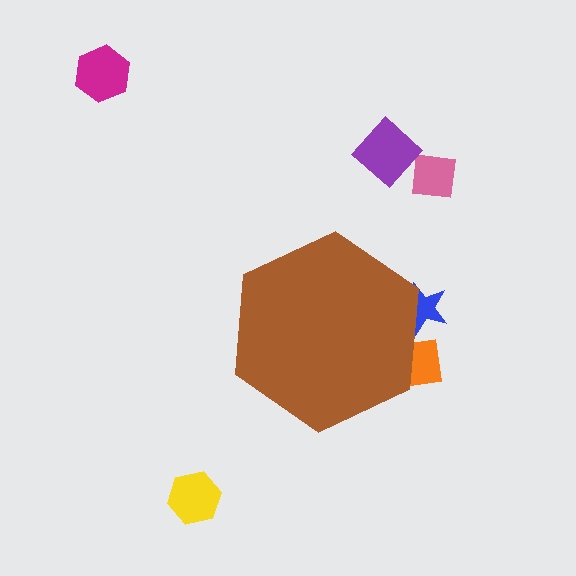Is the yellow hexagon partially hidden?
No, the yellow hexagon is fully visible.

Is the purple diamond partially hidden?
No, the purple diamond is fully visible.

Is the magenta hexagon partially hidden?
No, the magenta hexagon is fully visible.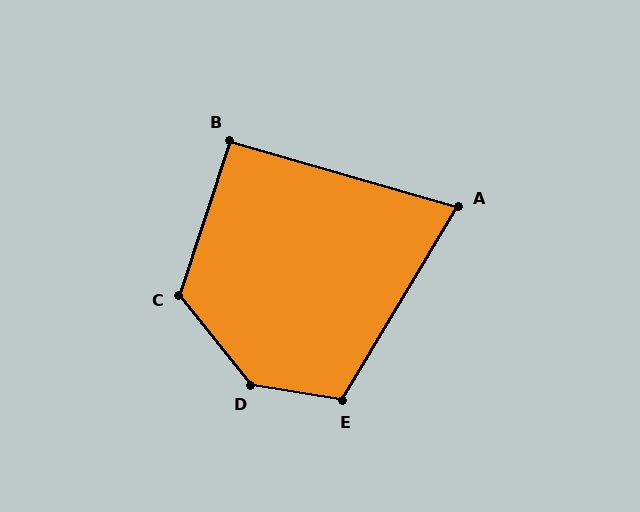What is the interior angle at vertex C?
Approximately 123 degrees (obtuse).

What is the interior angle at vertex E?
Approximately 111 degrees (obtuse).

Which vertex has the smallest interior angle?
A, at approximately 75 degrees.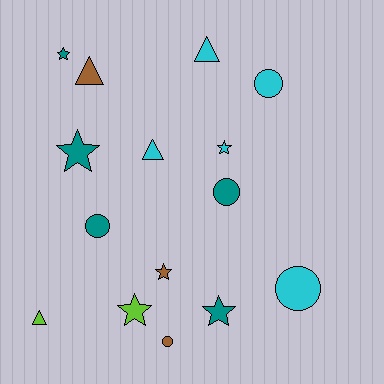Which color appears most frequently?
Cyan, with 5 objects.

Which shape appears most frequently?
Star, with 6 objects.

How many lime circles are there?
There are no lime circles.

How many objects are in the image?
There are 15 objects.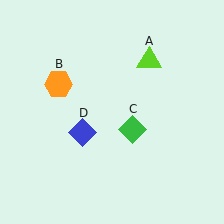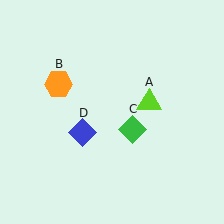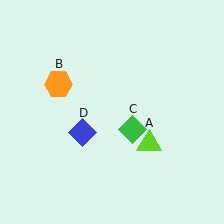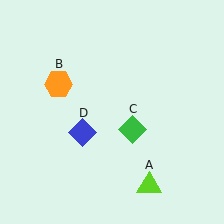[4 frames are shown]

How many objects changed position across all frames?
1 object changed position: lime triangle (object A).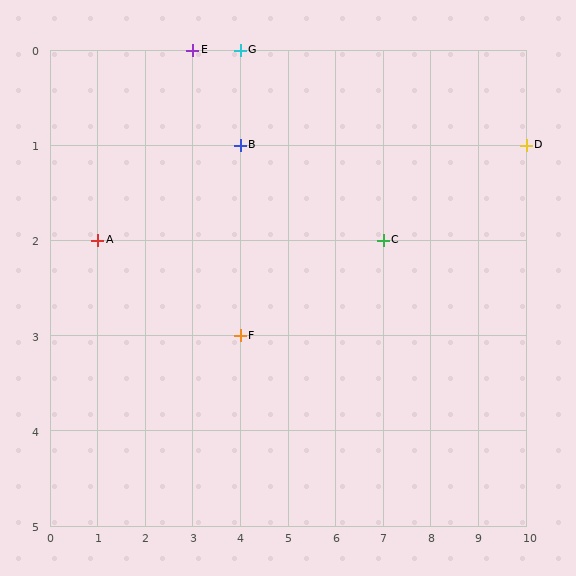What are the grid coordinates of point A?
Point A is at grid coordinates (1, 2).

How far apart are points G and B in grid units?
Points G and B are 1 row apart.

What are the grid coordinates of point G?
Point G is at grid coordinates (4, 0).